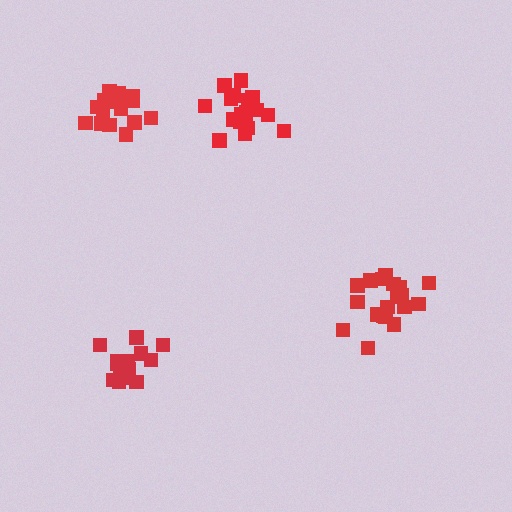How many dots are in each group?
Group 1: 17 dots, Group 2: 19 dots, Group 3: 14 dots, Group 4: 19 dots (69 total).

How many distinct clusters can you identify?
There are 4 distinct clusters.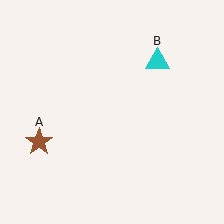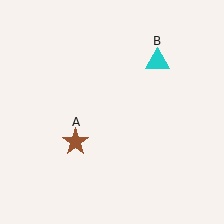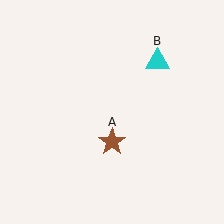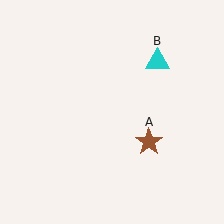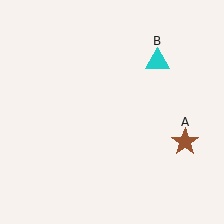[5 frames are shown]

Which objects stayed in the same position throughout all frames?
Cyan triangle (object B) remained stationary.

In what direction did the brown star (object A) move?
The brown star (object A) moved right.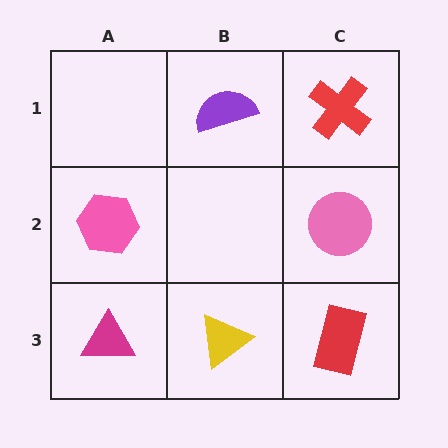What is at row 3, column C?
A red rectangle.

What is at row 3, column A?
A magenta triangle.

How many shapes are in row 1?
2 shapes.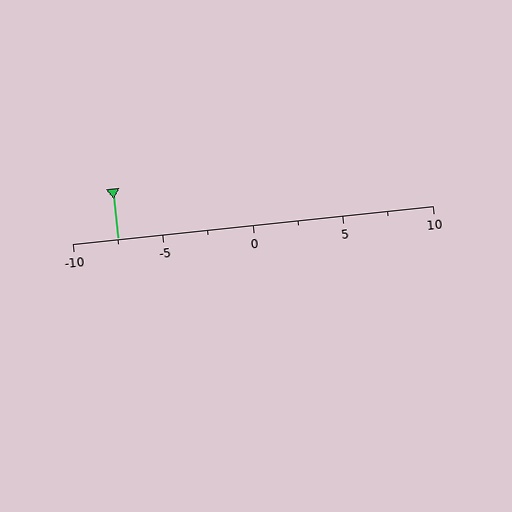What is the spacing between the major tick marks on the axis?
The major ticks are spaced 5 apart.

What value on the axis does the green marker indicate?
The marker indicates approximately -7.5.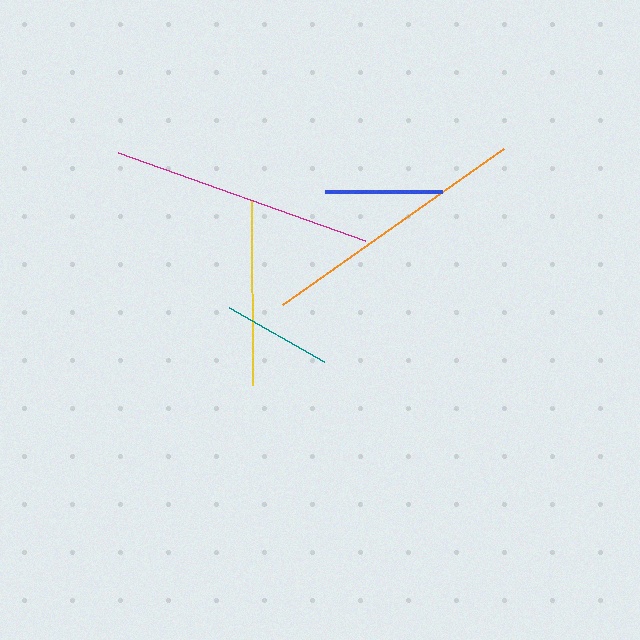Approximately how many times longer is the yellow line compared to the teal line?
The yellow line is approximately 1.7 times the length of the teal line.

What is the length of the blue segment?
The blue segment is approximately 117 pixels long.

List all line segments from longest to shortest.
From longest to shortest: orange, magenta, yellow, blue, teal.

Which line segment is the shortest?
The teal line is the shortest at approximately 110 pixels.